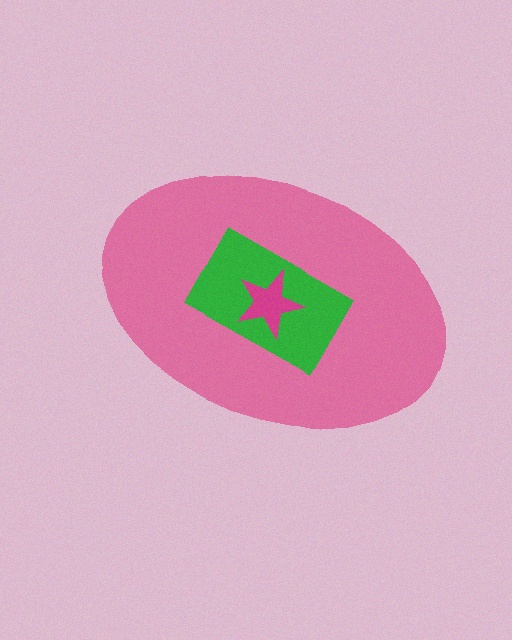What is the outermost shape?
The pink ellipse.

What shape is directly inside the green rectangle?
The magenta star.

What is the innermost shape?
The magenta star.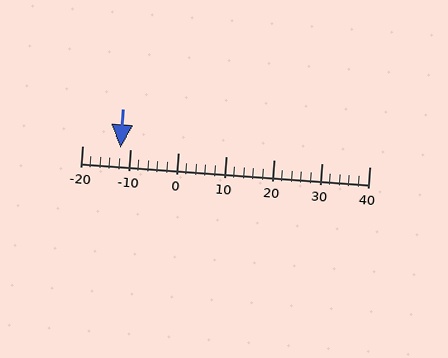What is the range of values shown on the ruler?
The ruler shows values from -20 to 40.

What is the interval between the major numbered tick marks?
The major tick marks are spaced 10 units apart.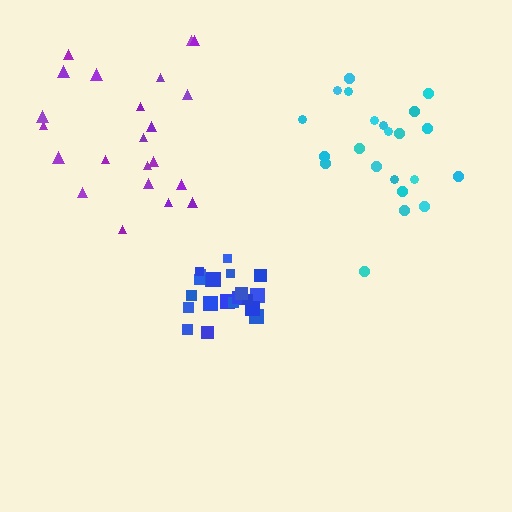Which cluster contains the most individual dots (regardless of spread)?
Cyan (22).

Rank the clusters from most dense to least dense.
blue, cyan, purple.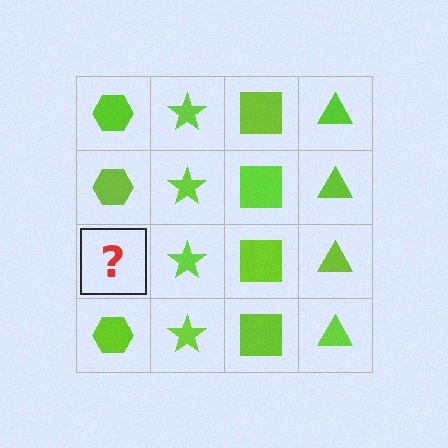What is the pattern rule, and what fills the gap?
The rule is that each column has a consistent shape. The gap should be filled with a lime hexagon.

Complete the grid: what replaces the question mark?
The question mark should be replaced with a lime hexagon.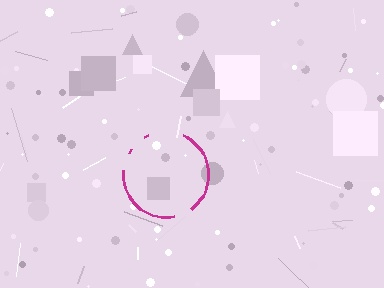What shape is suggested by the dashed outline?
The dashed outline suggests a circle.